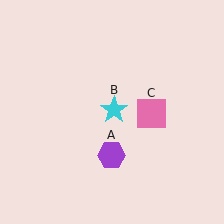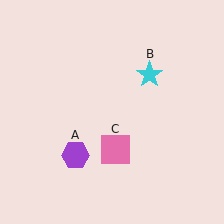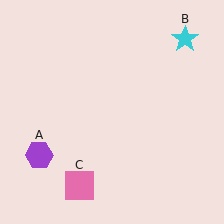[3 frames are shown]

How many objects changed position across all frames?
3 objects changed position: purple hexagon (object A), cyan star (object B), pink square (object C).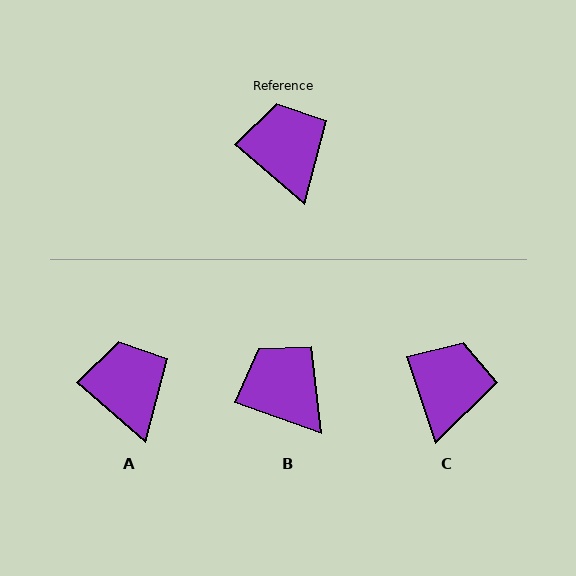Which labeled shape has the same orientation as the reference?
A.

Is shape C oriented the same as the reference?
No, it is off by about 31 degrees.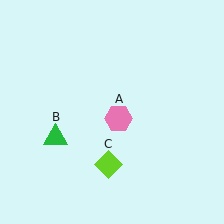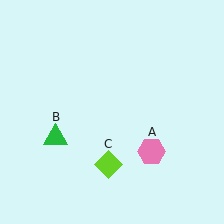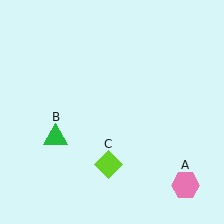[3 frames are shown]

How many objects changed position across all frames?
1 object changed position: pink hexagon (object A).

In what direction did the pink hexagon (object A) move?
The pink hexagon (object A) moved down and to the right.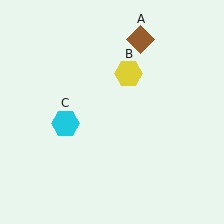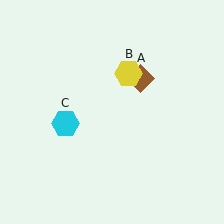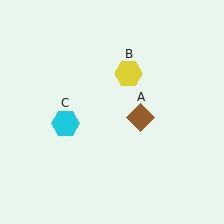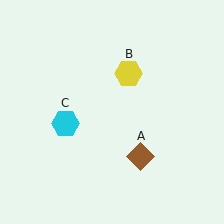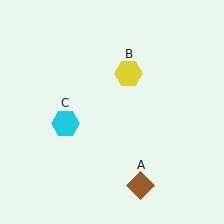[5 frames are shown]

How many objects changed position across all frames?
1 object changed position: brown diamond (object A).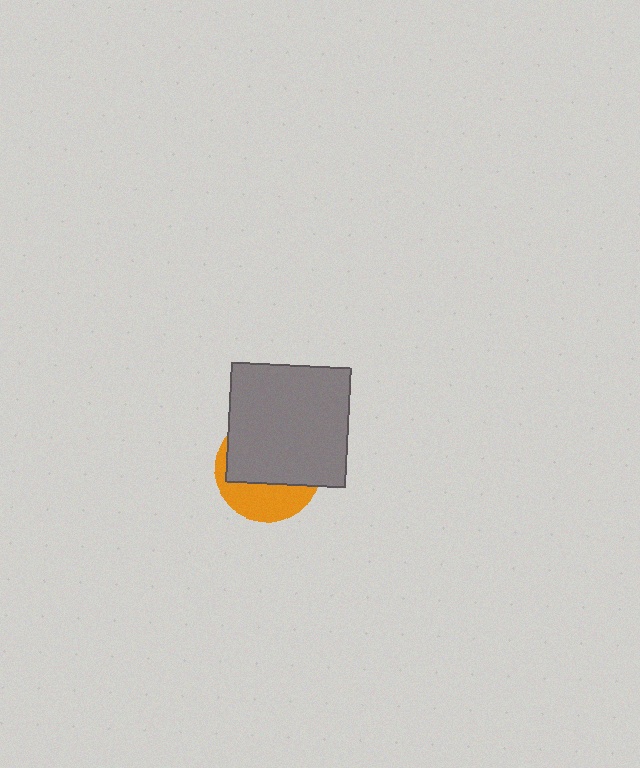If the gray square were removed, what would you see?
You would see the complete orange circle.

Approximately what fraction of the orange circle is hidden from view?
Roughly 64% of the orange circle is hidden behind the gray square.